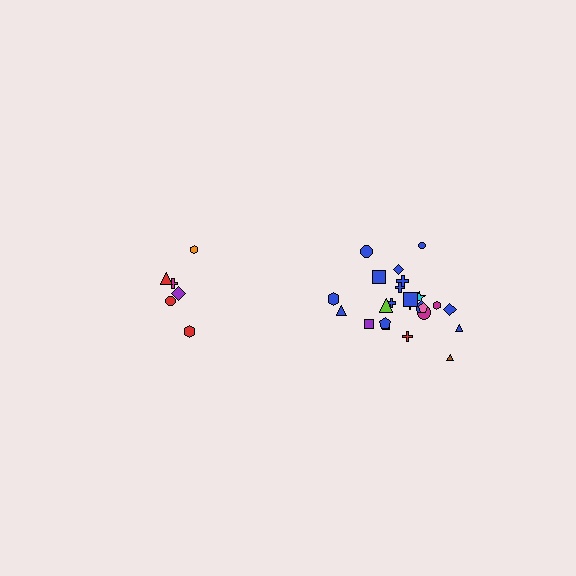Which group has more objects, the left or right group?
The right group.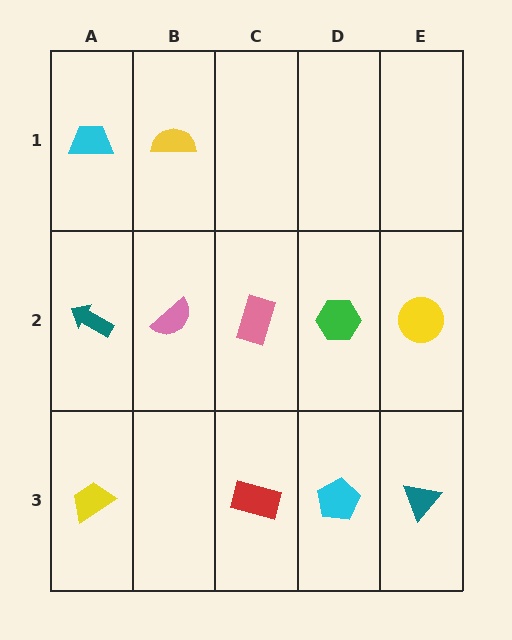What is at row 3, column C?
A red rectangle.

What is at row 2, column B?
A pink semicircle.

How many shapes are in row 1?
2 shapes.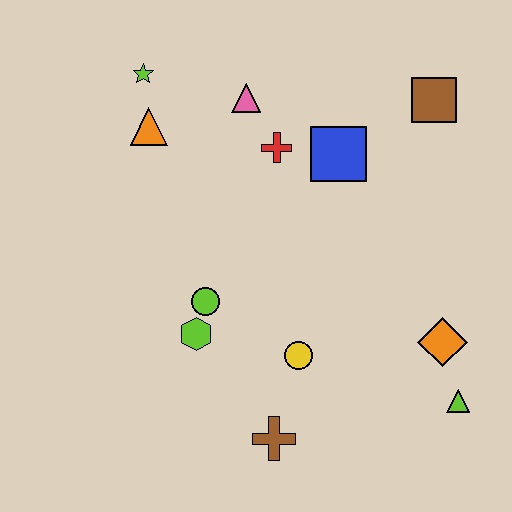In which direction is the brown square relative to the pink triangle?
The brown square is to the right of the pink triangle.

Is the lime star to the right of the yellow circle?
No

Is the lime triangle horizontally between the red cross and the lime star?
No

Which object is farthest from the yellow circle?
The lime star is farthest from the yellow circle.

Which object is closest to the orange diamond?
The lime triangle is closest to the orange diamond.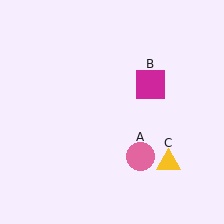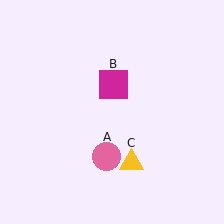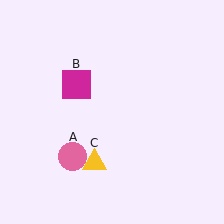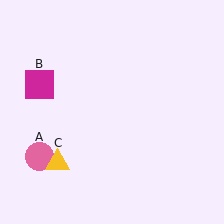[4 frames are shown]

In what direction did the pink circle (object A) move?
The pink circle (object A) moved left.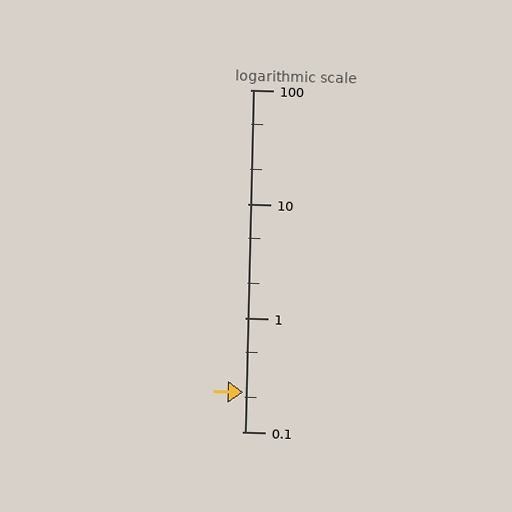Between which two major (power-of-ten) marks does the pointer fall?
The pointer is between 0.1 and 1.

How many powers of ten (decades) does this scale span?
The scale spans 3 decades, from 0.1 to 100.